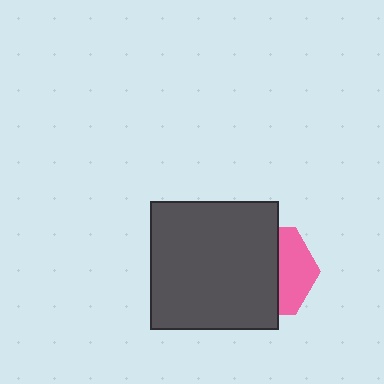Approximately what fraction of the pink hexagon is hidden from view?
Roughly 62% of the pink hexagon is hidden behind the dark gray square.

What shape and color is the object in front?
The object in front is a dark gray square.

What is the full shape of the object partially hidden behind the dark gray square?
The partially hidden object is a pink hexagon.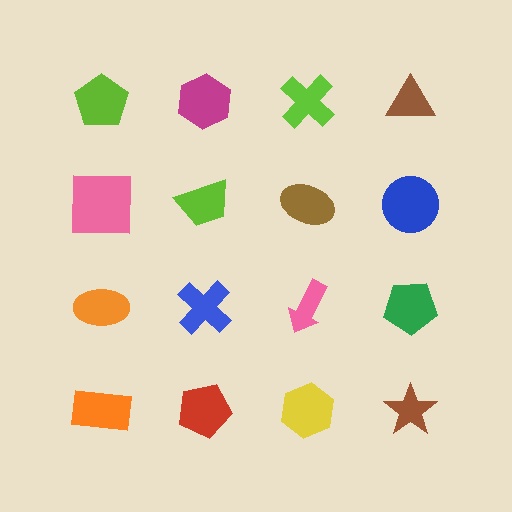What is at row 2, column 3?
A brown ellipse.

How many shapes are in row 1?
4 shapes.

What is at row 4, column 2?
A red pentagon.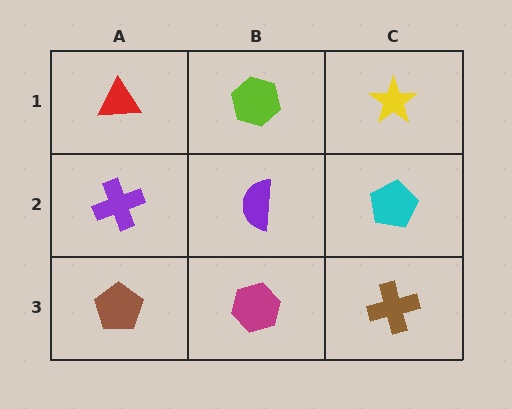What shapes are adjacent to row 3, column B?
A purple semicircle (row 2, column B), a brown pentagon (row 3, column A), a brown cross (row 3, column C).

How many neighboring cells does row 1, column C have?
2.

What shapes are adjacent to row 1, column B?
A purple semicircle (row 2, column B), a red triangle (row 1, column A), a yellow star (row 1, column C).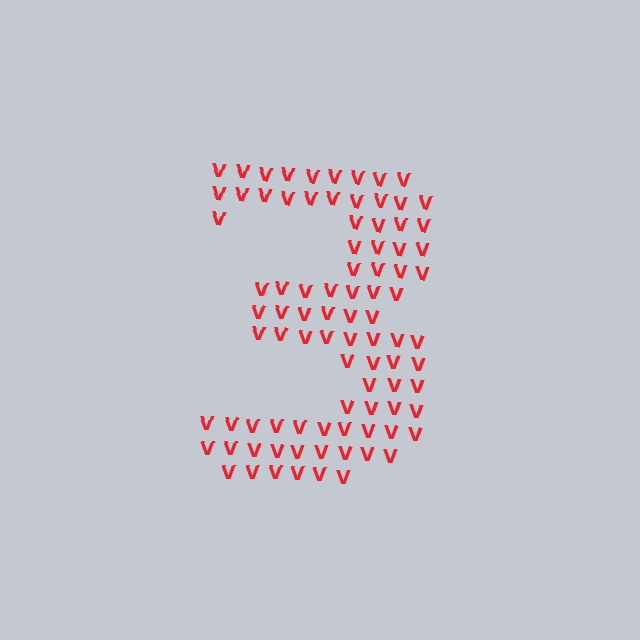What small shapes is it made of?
It is made of small letter V's.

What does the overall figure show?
The overall figure shows the digit 3.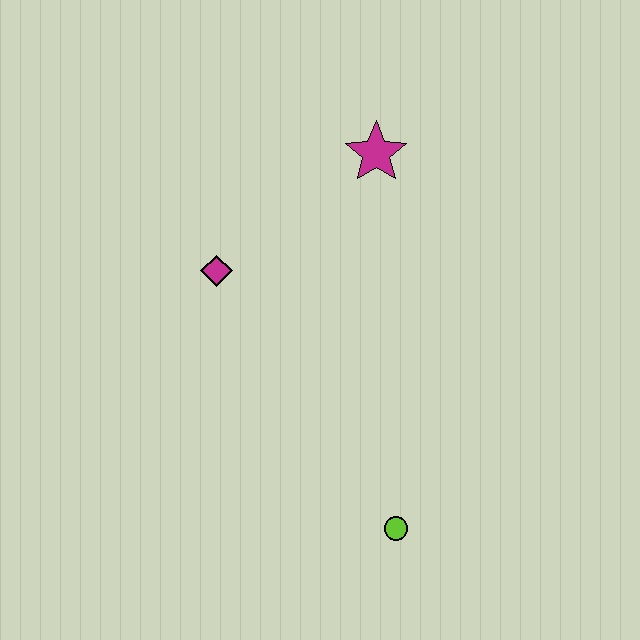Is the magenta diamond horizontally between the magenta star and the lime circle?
No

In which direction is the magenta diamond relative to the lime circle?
The magenta diamond is above the lime circle.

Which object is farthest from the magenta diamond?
The lime circle is farthest from the magenta diamond.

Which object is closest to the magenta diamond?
The magenta star is closest to the magenta diamond.